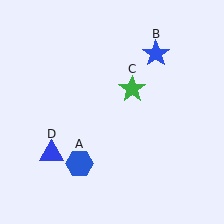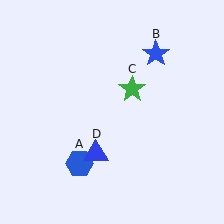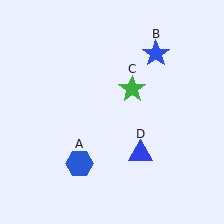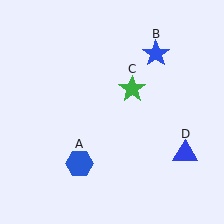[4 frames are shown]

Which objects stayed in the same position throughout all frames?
Blue hexagon (object A) and blue star (object B) and green star (object C) remained stationary.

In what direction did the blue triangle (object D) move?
The blue triangle (object D) moved right.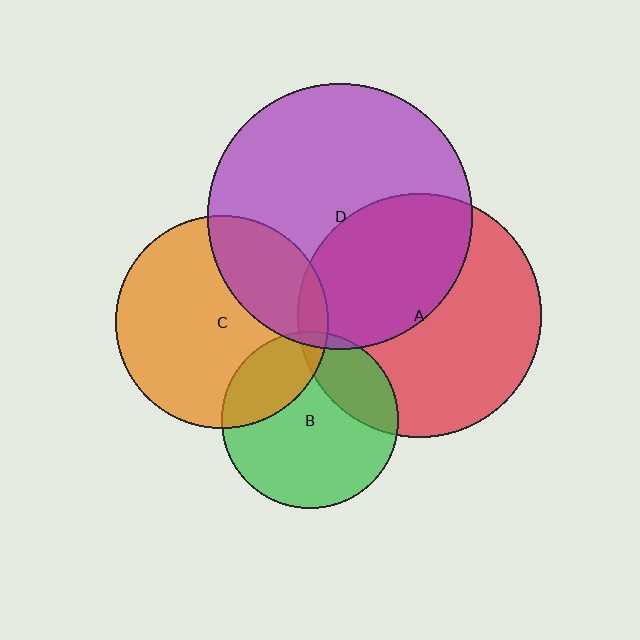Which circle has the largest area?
Circle D (purple).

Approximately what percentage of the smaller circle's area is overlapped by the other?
Approximately 5%.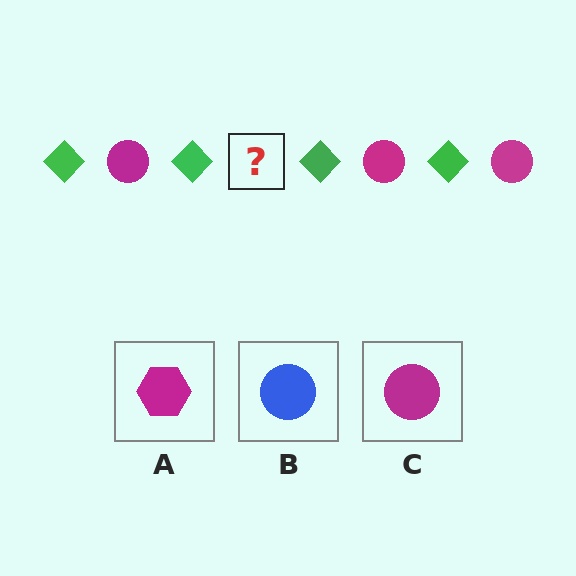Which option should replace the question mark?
Option C.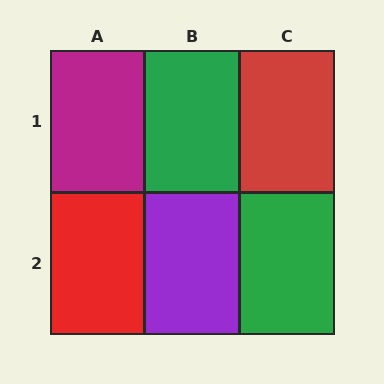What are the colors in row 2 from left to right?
Red, purple, green.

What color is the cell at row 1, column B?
Green.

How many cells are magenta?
1 cell is magenta.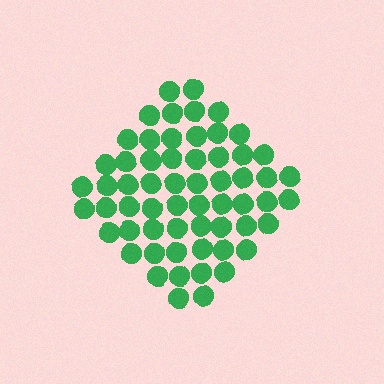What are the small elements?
The small elements are circles.